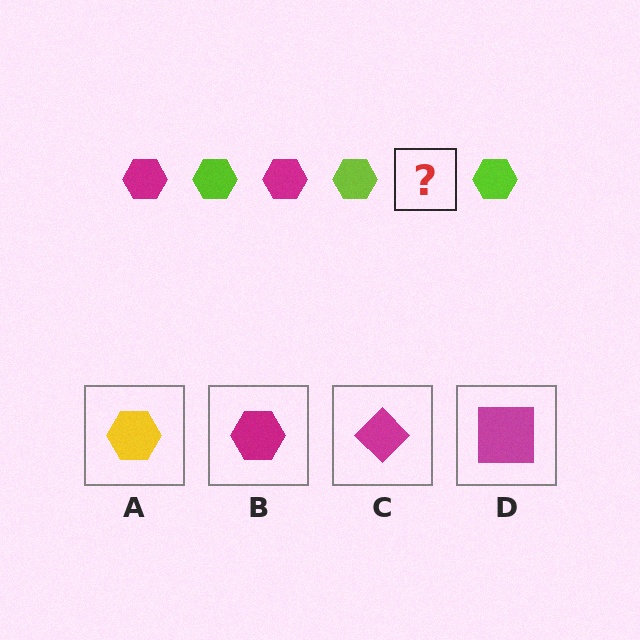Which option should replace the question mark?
Option B.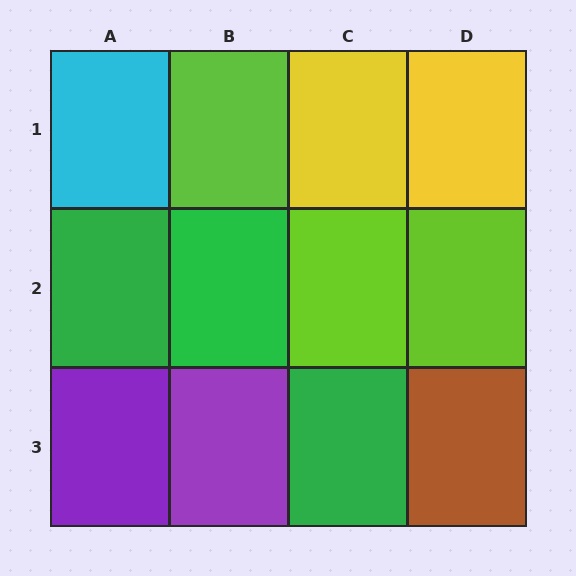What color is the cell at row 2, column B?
Green.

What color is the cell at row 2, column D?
Lime.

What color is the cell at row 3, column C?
Green.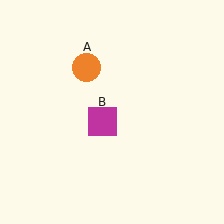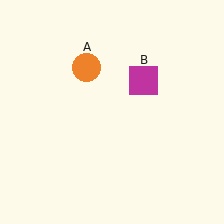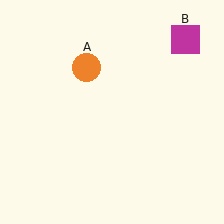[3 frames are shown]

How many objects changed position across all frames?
1 object changed position: magenta square (object B).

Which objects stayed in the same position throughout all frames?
Orange circle (object A) remained stationary.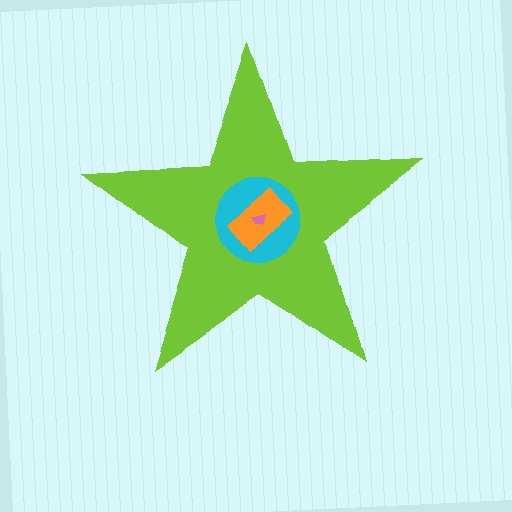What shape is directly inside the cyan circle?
The orange rectangle.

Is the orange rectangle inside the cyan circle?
Yes.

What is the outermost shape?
The lime star.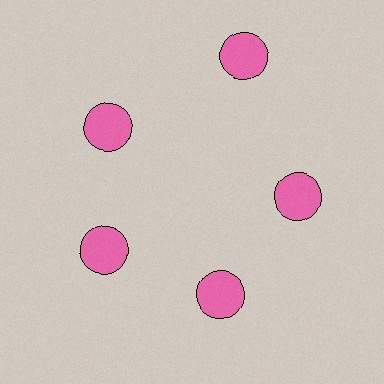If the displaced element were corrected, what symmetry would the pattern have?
It would have 5-fold rotational symmetry — the pattern would map onto itself every 72 degrees.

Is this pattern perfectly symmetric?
No. The 5 pink circles are arranged in a ring, but one element near the 1 o'clock position is pushed outward from the center, breaking the 5-fold rotational symmetry.